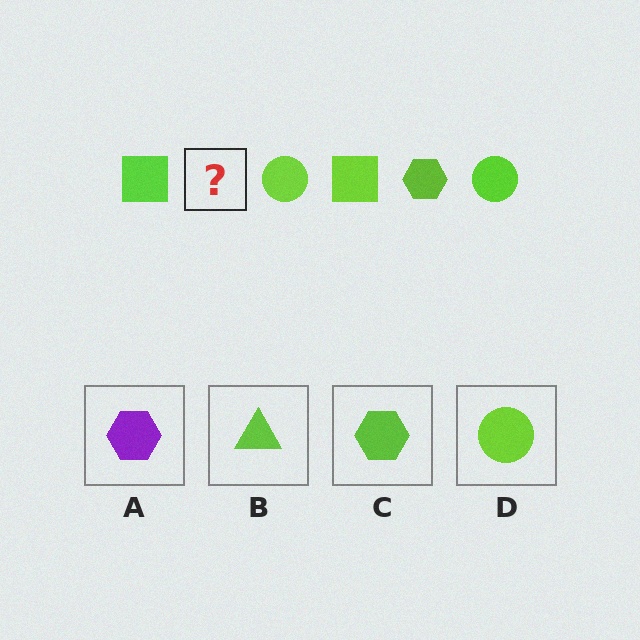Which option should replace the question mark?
Option C.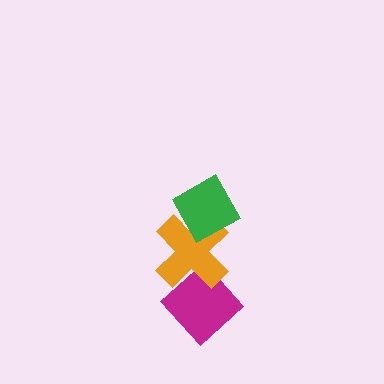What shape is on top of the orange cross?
The green diamond is on top of the orange cross.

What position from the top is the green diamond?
The green diamond is 1st from the top.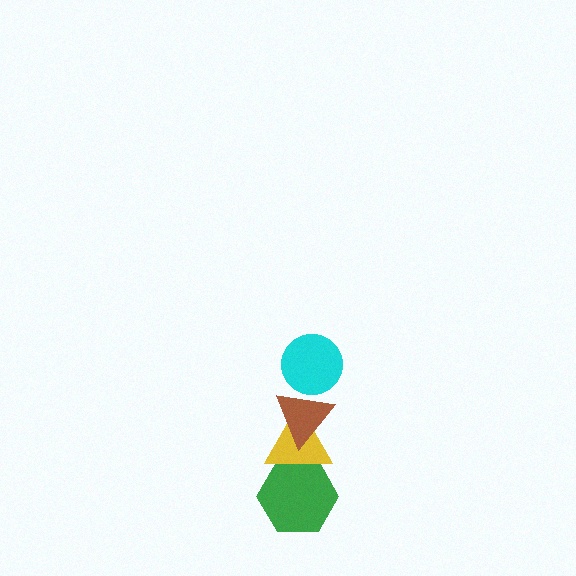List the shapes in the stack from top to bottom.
From top to bottom: the cyan circle, the brown triangle, the yellow triangle, the green hexagon.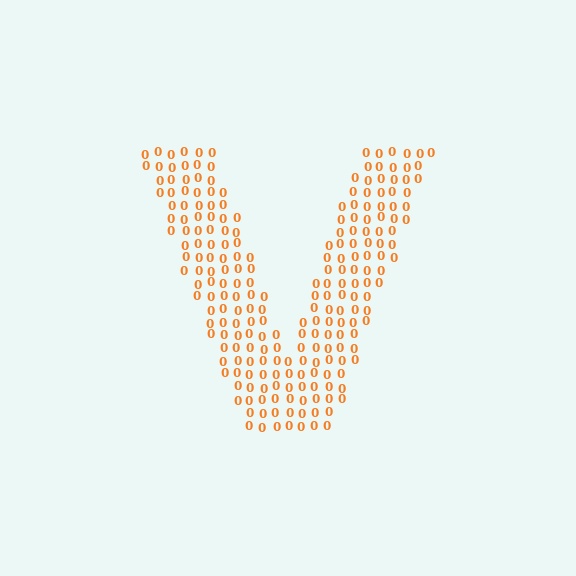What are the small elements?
The small elements are digit 0's.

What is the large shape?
The large shape is the letter V.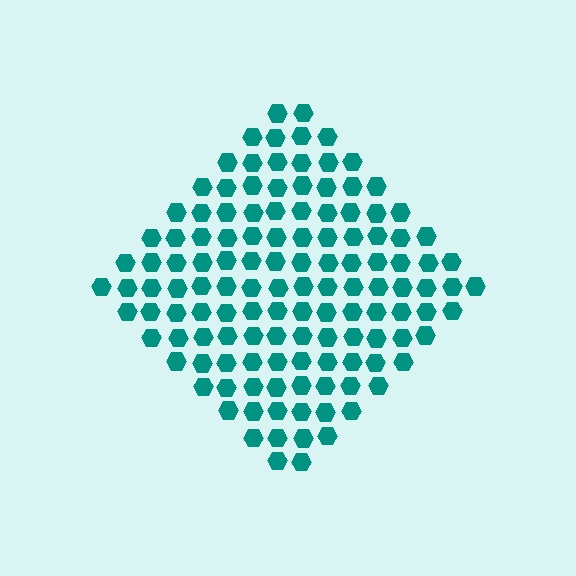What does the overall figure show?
The overall figure shows a diamond.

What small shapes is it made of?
It is made of small hexagons.